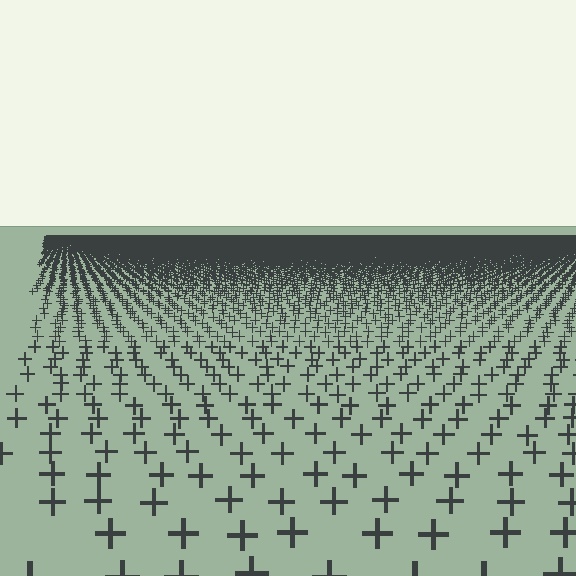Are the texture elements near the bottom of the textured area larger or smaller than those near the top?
Larger. Near the bottom, elements are closer to the viewer and appear at a bigger on-screen size.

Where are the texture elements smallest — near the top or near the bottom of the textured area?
Near the top.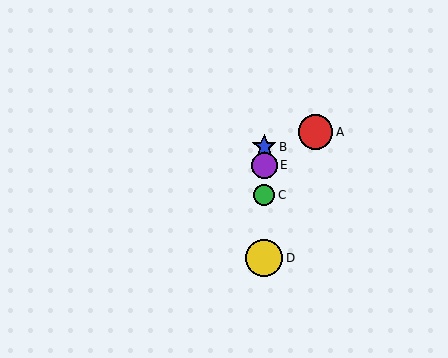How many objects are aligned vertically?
4 objects (B, C, D, E) are aligned vertically.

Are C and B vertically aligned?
Yes, both are at x≈264.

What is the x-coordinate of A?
Object A is at x≈316.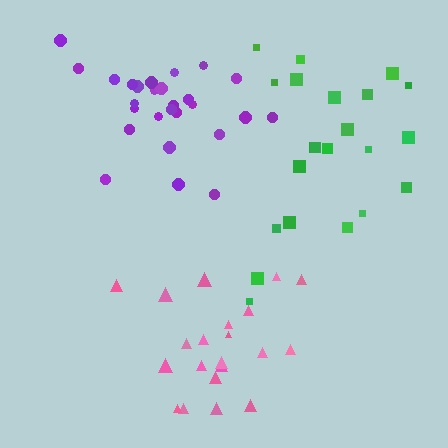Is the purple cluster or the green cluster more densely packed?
Purple.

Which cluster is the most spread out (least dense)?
Green.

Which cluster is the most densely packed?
Purple.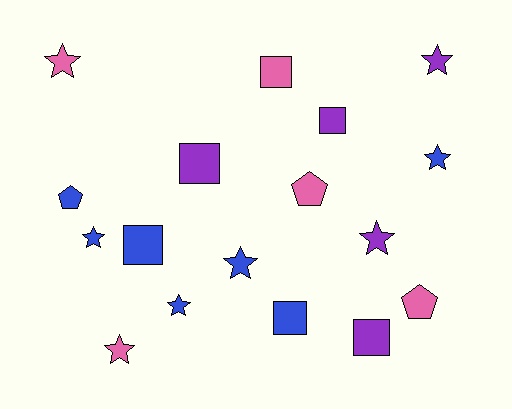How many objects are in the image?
There are 17 objects.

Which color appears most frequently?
Blue, with 7 objects.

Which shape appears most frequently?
Star, with 8 objects.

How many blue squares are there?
There are 2 blue squares.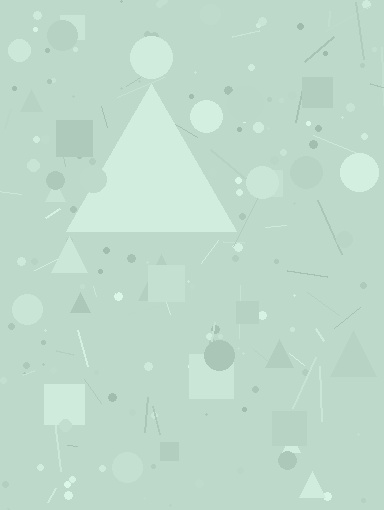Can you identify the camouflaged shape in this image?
The camouflaged shape is a triangle.